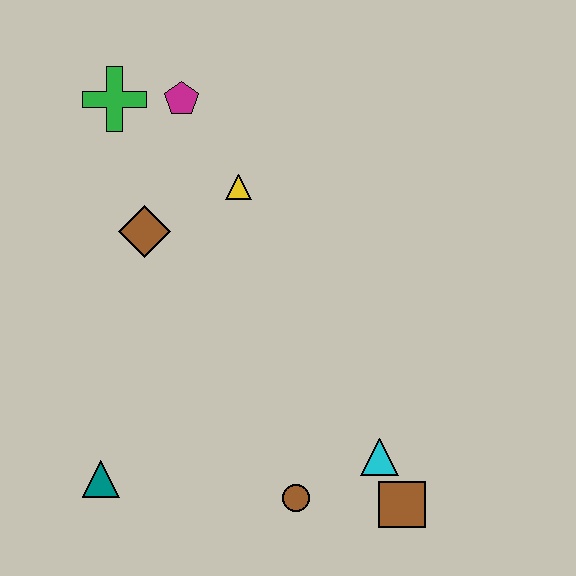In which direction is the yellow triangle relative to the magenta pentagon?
The yellow triangle is below the magenta pentagon.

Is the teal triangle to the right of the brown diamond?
No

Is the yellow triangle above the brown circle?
Yes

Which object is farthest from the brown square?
The green cross is farthest from the brown square.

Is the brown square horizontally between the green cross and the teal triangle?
No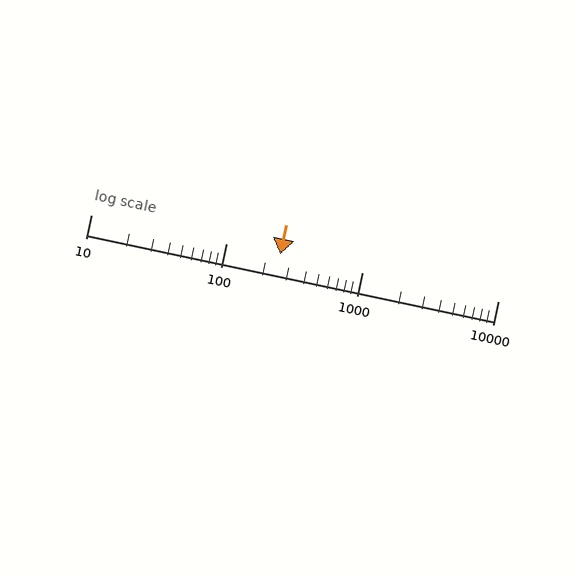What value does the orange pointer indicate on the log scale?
The pointer indicates approximately 250.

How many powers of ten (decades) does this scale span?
The scale spans 3 decades, from 10 to 10000.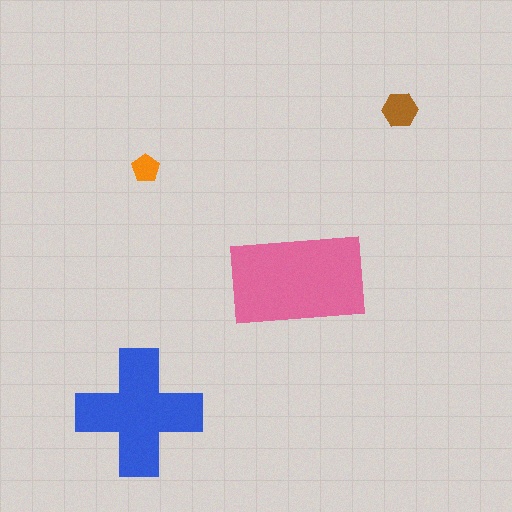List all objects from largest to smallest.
The pink rectangle, the blue cross, the brown hexagon, the orange pentagon.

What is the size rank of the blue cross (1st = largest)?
2nd.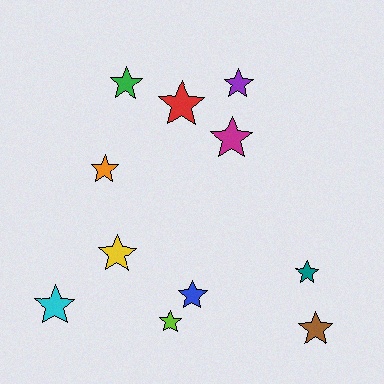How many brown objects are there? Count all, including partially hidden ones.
There is 1 brown object.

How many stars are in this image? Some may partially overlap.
There are 11 stars.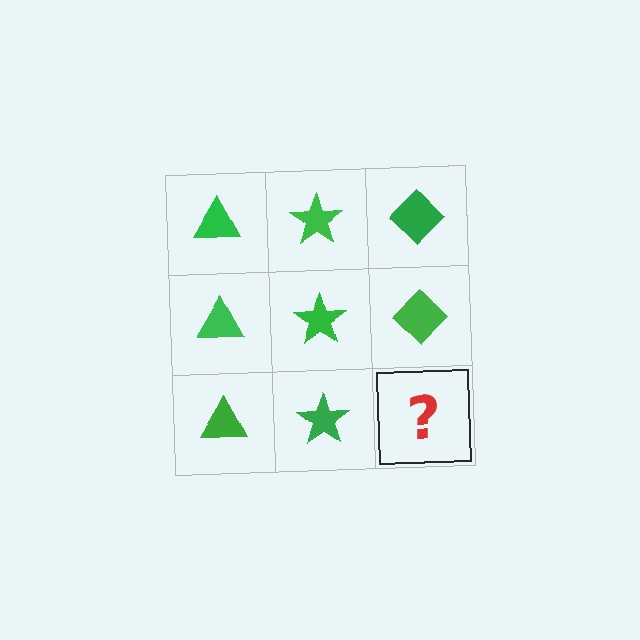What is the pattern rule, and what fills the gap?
The rule is that each column has a consistent shape. The gap should be filled with a green diamond.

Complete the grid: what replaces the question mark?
The question mark should be replaced with a green diamond.